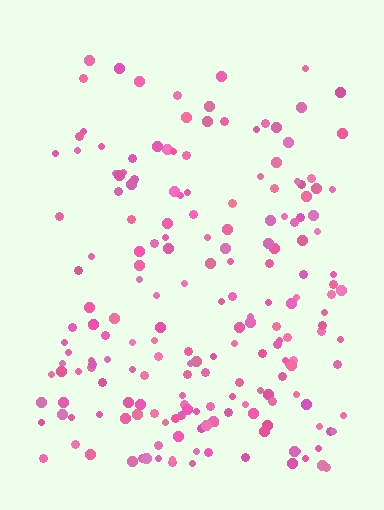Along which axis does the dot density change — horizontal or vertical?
Vertical.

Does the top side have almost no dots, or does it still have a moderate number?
Still a moderate number, just noticeably fewer than the bottom.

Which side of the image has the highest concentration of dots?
The bottom.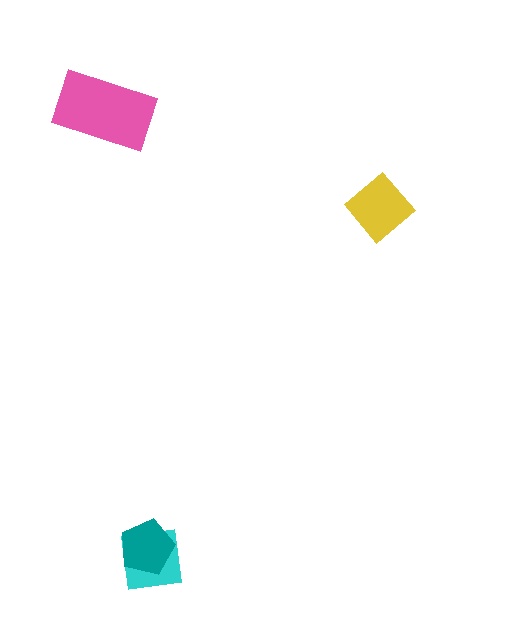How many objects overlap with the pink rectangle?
0 objects overlap with the pink rectangle.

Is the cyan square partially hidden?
Yes, it is partially covered by another shape.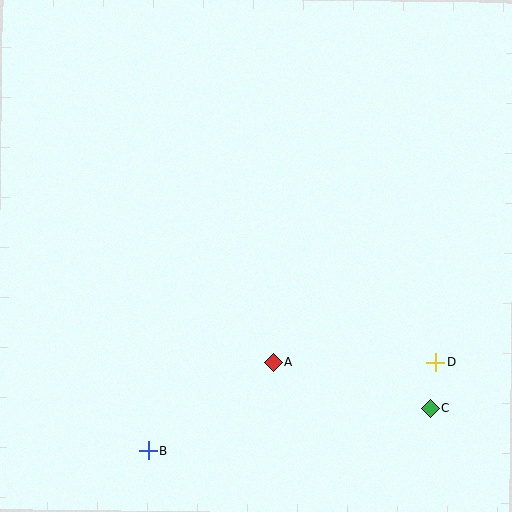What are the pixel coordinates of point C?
Point C is at (430, 408).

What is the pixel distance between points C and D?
The distance between C and D is 47 pixels.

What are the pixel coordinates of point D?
Point D is at (436, 362).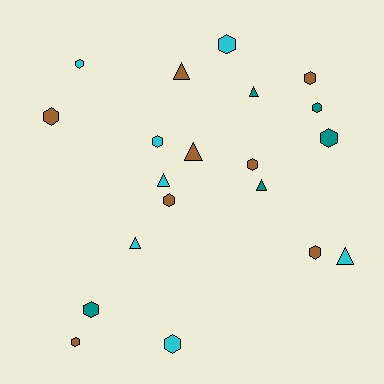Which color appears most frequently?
Brown, with 8 objects.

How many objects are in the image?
There are 20 objects.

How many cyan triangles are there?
There are 3 cyan triangles.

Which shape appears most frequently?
Hexagon, with 13 objects.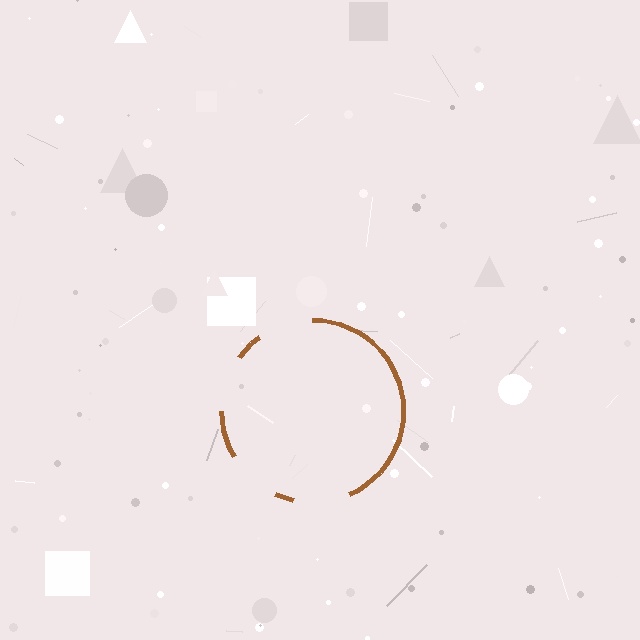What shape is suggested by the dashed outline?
The dashed outline suggests a circle.